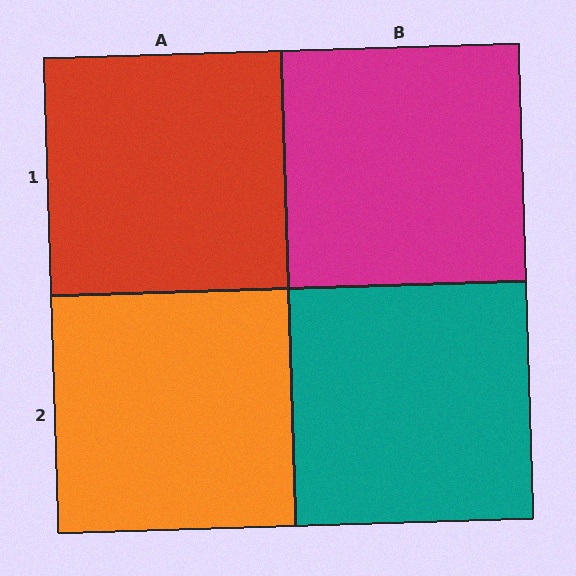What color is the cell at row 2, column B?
Teal.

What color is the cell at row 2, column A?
Orange.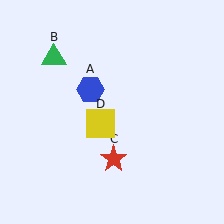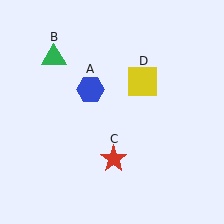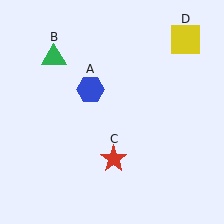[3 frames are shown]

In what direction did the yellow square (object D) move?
The yellow square (object D) moved up and to the right.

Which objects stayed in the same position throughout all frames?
Blue hexagon (object A) and green triangle (object B) and red star (object C) remained stationary.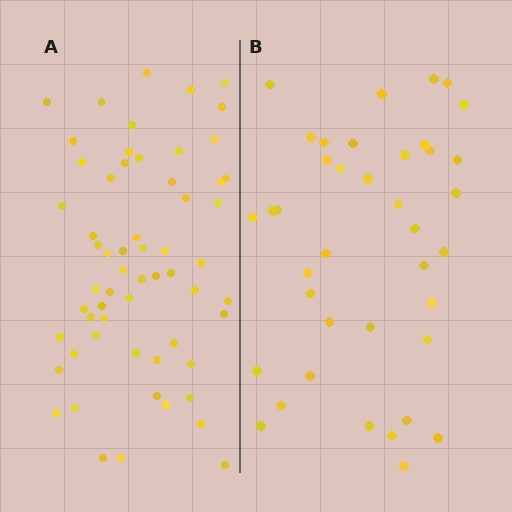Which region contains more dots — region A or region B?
Region A (the left region) has more dots.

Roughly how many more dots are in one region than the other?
Region A has approximately 20 more dots than region B.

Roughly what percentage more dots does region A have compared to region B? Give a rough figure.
About 55% more.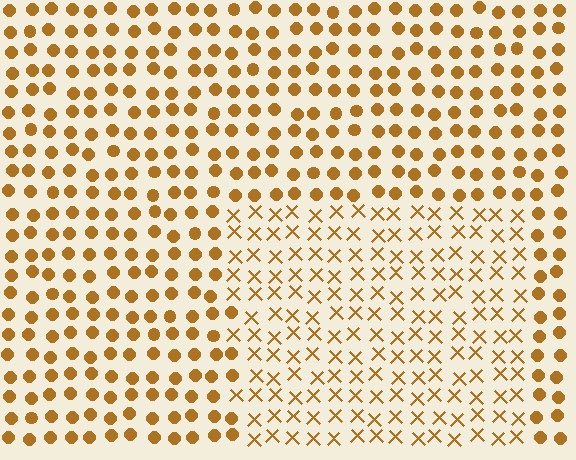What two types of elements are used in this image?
The image uses X marks inside the rectangle region and circles outside it.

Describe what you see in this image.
The image is filled with small brown elements arranged in a uniform grid. A rectangle-shaped region contains X marks, while the surrounding area contains circles. The boundary is defined purely by the change in element shape.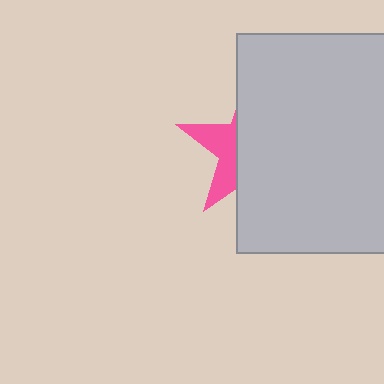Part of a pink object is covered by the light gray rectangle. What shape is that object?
It is a star.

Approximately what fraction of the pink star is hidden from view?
Roughly 68% of the pink star is hidden behind the light gray rectangle.